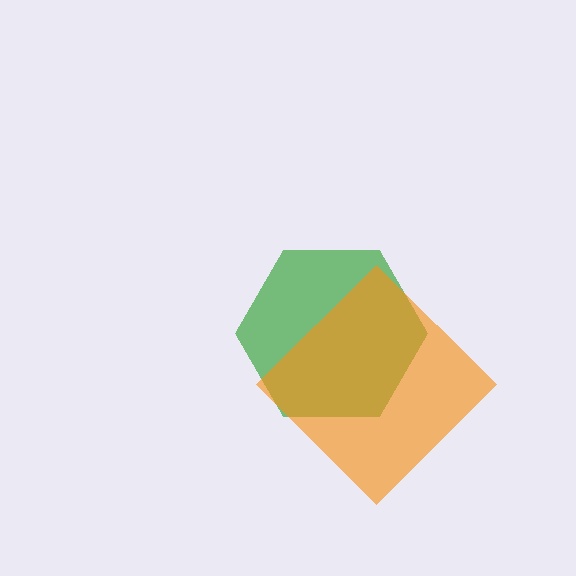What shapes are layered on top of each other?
The layered shapes are: a green hexagon, an orange diamond.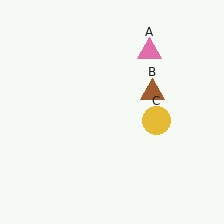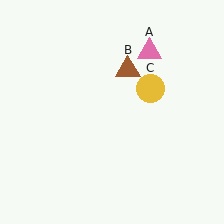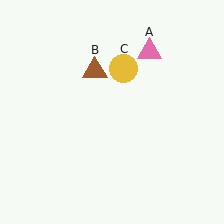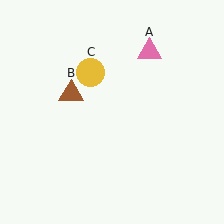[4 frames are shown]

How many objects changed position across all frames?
2 objects changed position: brown triangle (object B), yellow circle (object C).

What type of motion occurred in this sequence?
The brown triangle (object B), yellow circle (object C) rotated counterclockwise around the center of the scene.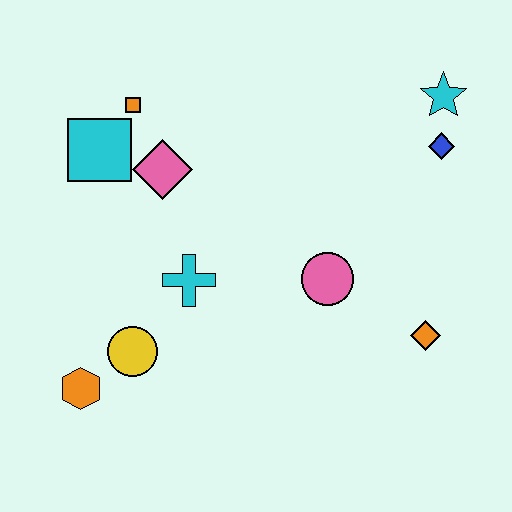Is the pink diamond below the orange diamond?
No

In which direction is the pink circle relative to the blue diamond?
The pink circle is below the blue diamond.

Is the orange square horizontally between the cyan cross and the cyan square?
Yes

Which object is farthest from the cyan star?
The orange hexagon is farthest from the cyan star.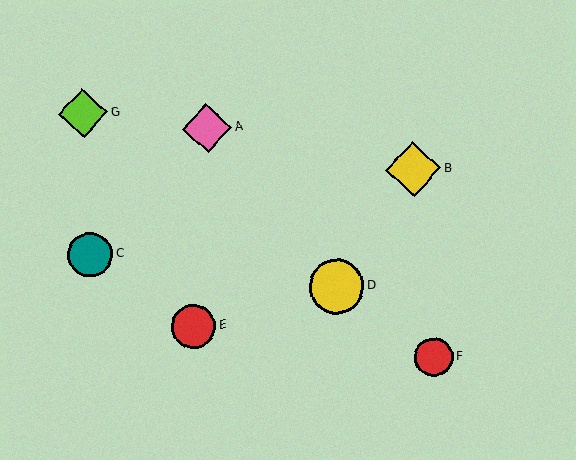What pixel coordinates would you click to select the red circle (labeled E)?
Click at (194, 326) to select the red circle E.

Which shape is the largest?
The yellow diamond (labeled B) is the largest.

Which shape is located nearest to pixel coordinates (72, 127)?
The lime diamond (labeled G) at (83, 113) is nearest to that location.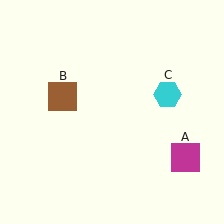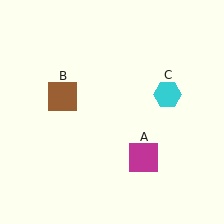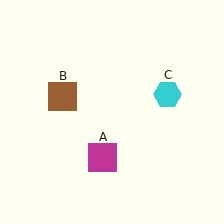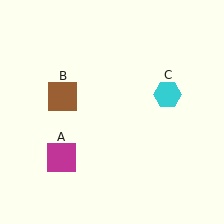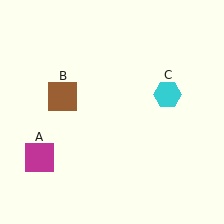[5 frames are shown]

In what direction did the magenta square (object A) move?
The magenta square (object A) moved left.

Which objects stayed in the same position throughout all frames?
Brown square (object B) and cyan hexagon (object C) remained stationary.